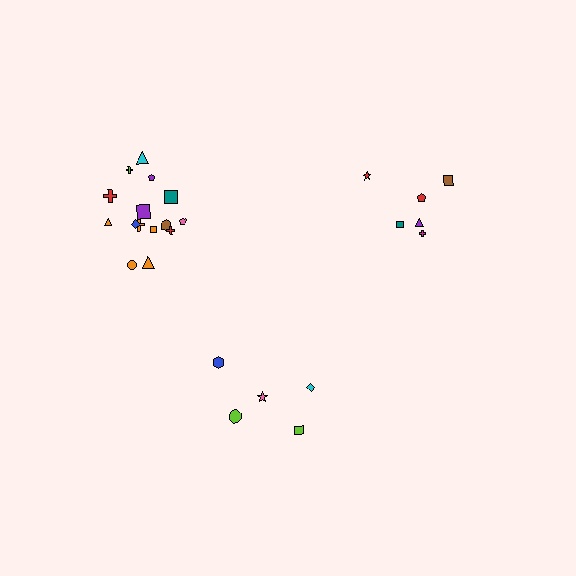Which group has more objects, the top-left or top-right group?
The top-left group.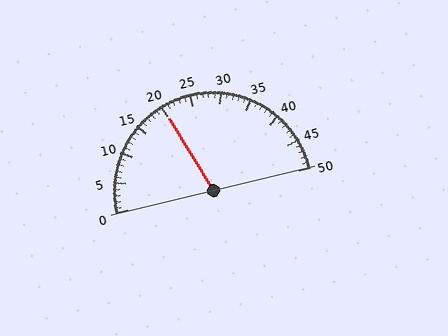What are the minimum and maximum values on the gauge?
The gauge ranges from 0 to 50.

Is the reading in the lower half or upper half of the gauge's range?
The reading is in the lower half of the range (0 to 50).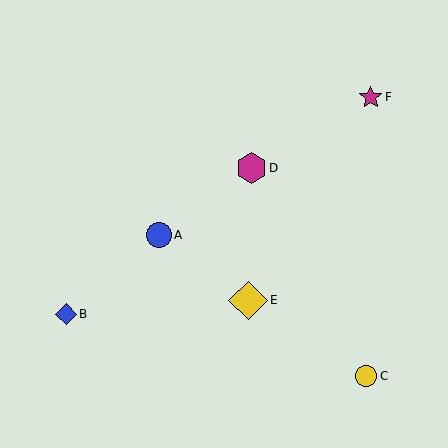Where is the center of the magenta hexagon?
The center of the magenta hexagon is at (251, 168).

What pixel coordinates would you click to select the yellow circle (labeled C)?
Click at (366, 376) to select the yellow circle C.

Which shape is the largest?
The yellow diamond (labeled E) is the largest.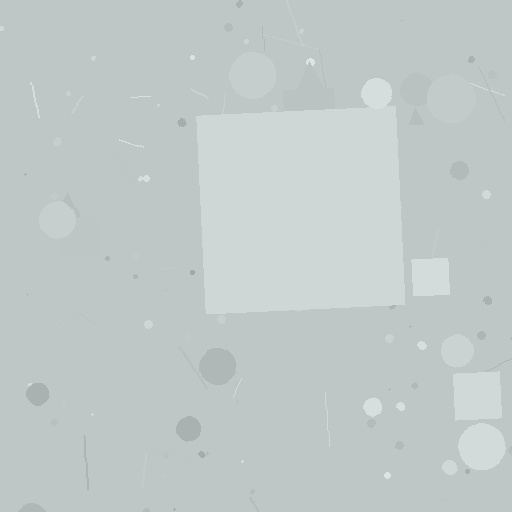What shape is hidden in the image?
A square is hidden in the image.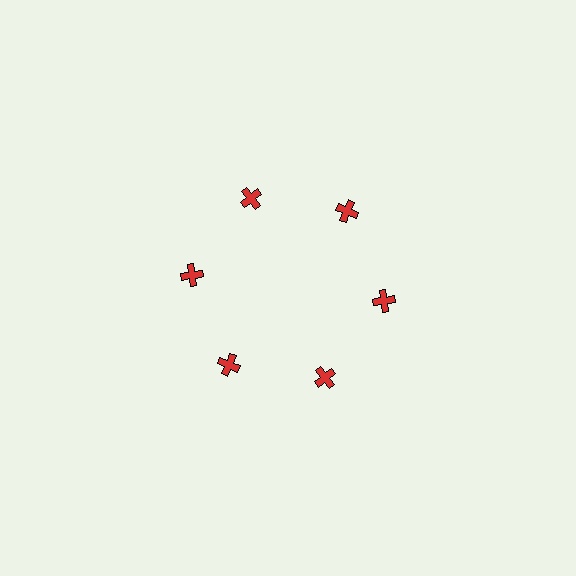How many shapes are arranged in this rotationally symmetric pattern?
There are 6 shapes, arranged in 6 groups of 1.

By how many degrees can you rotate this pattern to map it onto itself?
The pattern maps onto itself every 60 degrees of rotation.